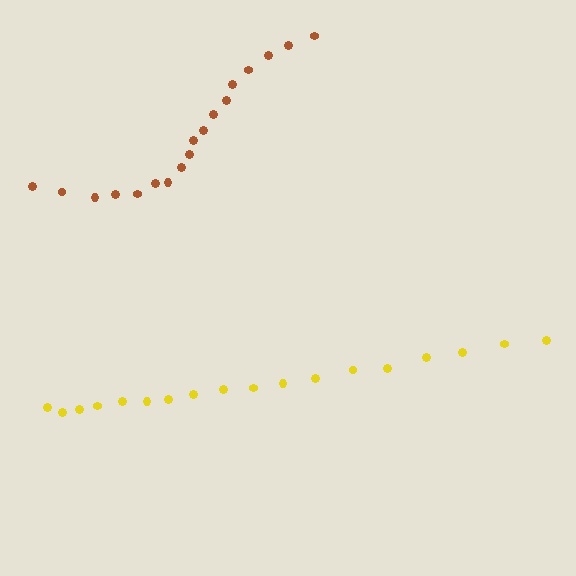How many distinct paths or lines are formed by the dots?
There are 2 distinct paths.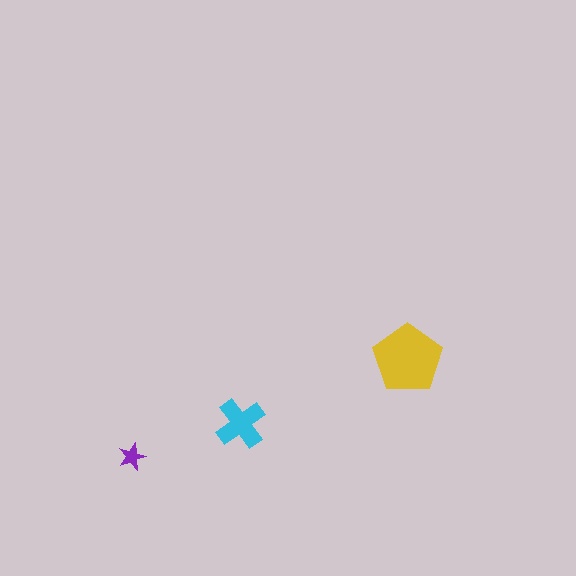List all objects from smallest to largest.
The purple star, the cyan cross, the yellow pentagon.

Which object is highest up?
The yellow pentagon is topmost.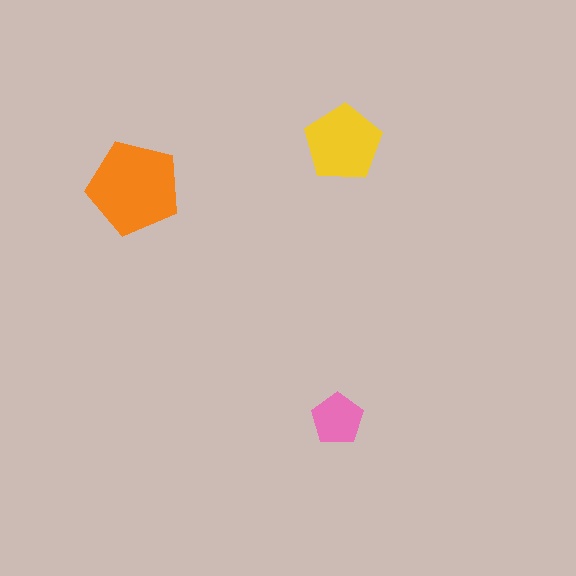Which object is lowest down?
The pink pentagon is bottommost.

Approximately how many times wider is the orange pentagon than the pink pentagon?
About 2 times wider.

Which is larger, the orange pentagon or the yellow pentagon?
The orange one.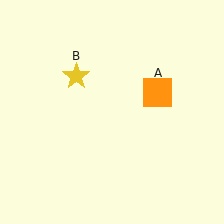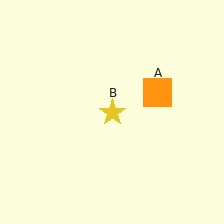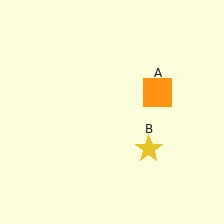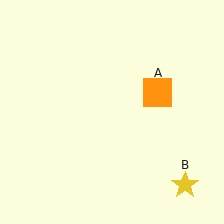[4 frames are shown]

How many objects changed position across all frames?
1 object changed position: yellow star (object B).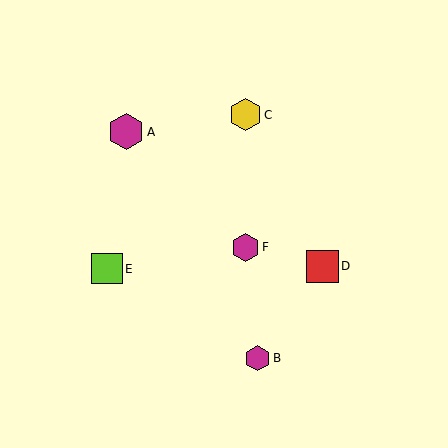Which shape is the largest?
The magenta hexagon (labeled A) is the largest.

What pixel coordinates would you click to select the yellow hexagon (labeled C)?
Click at (246, 115) to select the yellow hexagon C.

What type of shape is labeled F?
Shape F is a magenta hexagon.